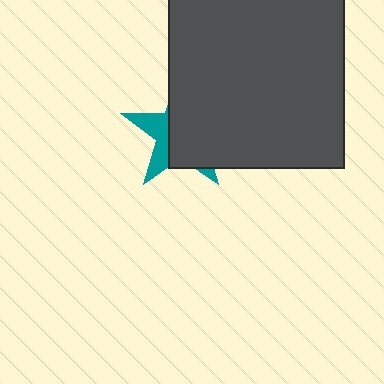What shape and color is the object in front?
The object in front is a dark gray rectangle.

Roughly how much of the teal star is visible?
A small part of it is visible (roughly 32%).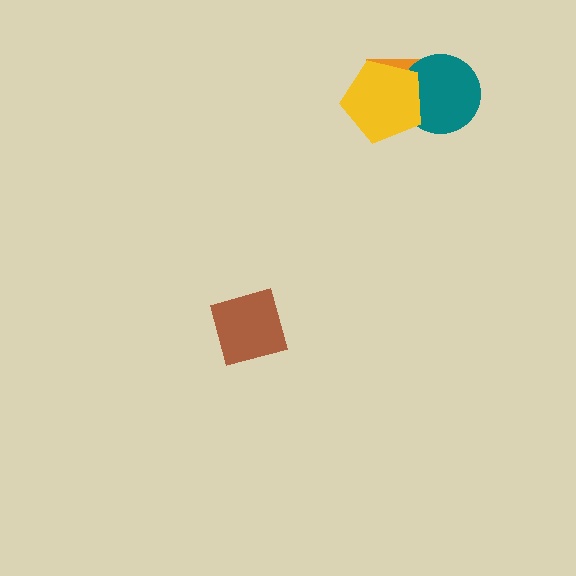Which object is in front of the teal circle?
The yellow pentagon is in front of the teal circle.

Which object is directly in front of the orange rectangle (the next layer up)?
The teal circle is directly in front of the orange rectangle.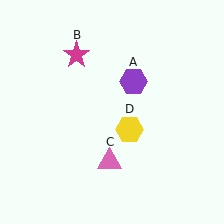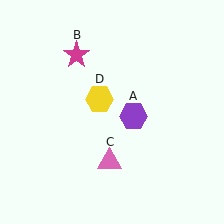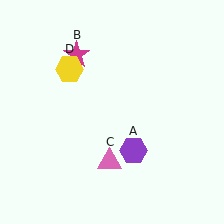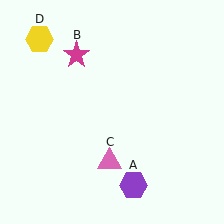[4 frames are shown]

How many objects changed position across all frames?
2 objects changed position: purple hexagon (object A), yellow hexagon (object D).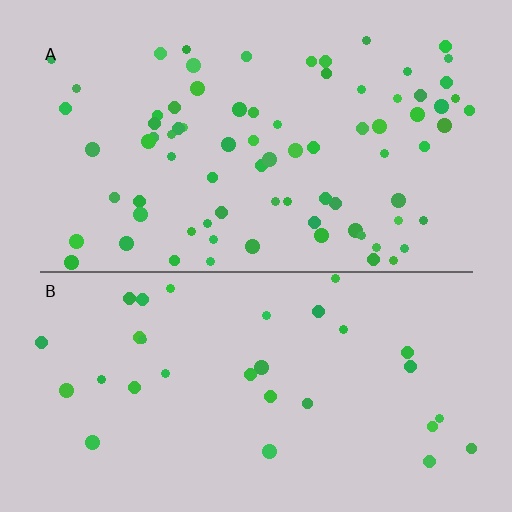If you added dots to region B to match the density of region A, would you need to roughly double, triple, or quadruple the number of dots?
Approximately triple.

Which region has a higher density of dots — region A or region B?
A (the top).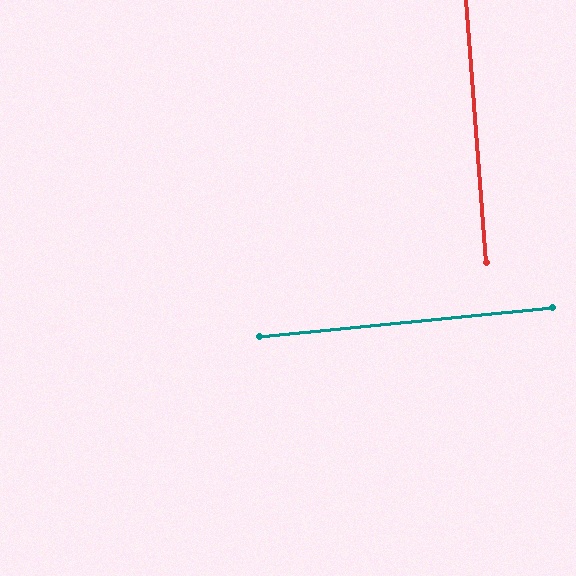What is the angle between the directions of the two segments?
Approximately 89 degrees.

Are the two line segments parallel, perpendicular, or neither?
Perpendicular — they meet at approximately 89°.